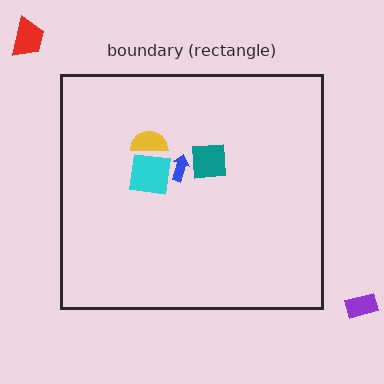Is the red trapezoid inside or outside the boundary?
Outside.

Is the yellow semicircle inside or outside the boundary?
Inside.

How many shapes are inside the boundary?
4 inside, 2 outside.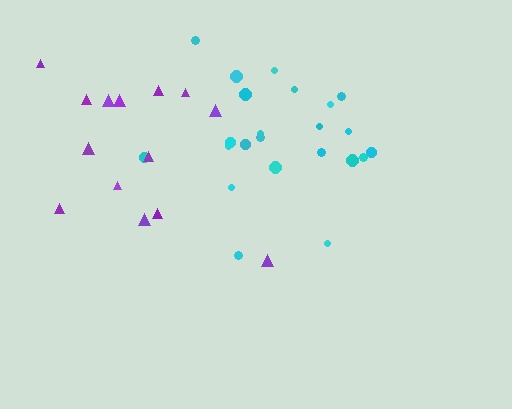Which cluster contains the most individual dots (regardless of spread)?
Cyan (23).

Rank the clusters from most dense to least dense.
cyan, purple.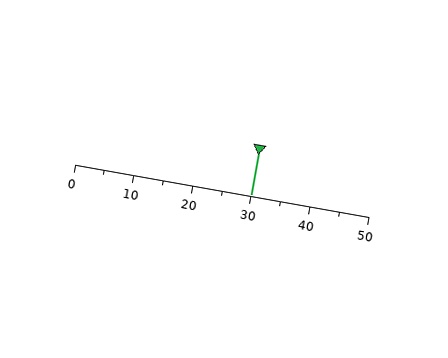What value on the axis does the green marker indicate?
The marker indicates approximately 30.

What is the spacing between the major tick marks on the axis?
The major ticks are spaced 10 apart.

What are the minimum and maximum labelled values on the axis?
The axis runs from 0 to 50.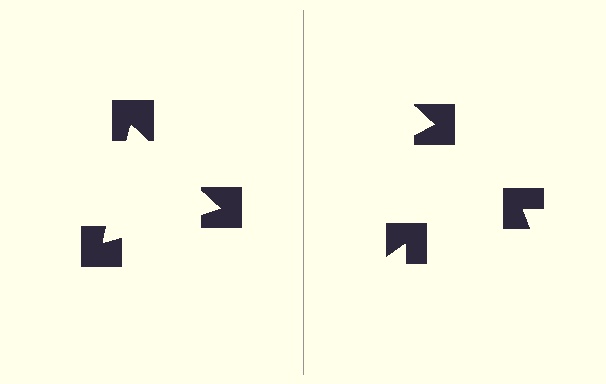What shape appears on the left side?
An illusory triangle.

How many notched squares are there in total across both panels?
6 — 3 on each side.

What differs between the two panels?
The notched squares are positioned identically on both sides; only the wedge orientations differ. On the left they align to a triangle; on the right they are misaligned.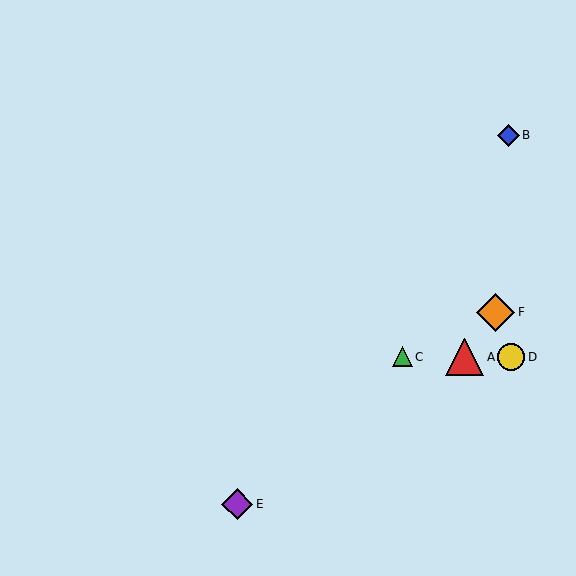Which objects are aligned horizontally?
Objects A, C, D are aligned horizontally.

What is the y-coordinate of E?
Object E is at y≈504.